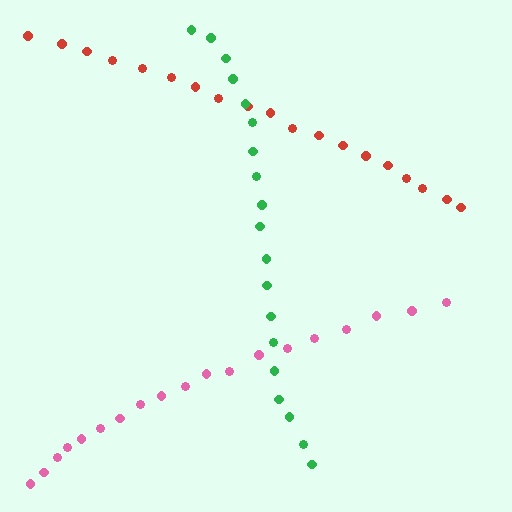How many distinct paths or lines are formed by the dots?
There are 3 distinct paths.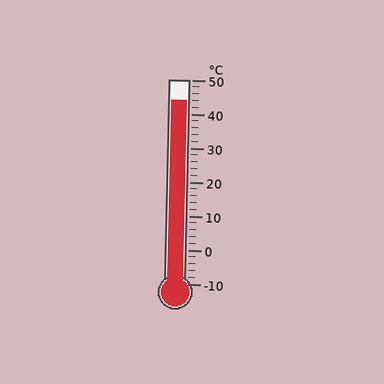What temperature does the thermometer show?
The thermometer shows approximately 44°C.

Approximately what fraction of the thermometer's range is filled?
The thermometer is filled to approximately 90% of its range.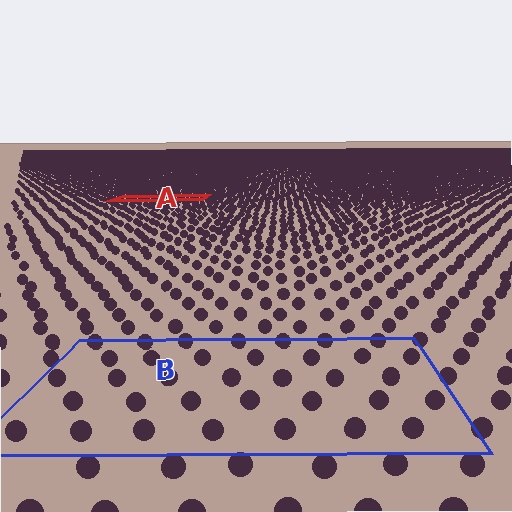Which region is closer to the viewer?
Region B is closer. The texture elements there are larger and more spread out.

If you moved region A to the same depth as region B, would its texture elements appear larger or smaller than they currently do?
They would appear larger. At a closer depth, the same texture elements are projected at a bigger on-screen size.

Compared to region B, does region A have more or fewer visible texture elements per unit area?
Region A has more texture elements per unit area — they are packed more densely because it is farther away.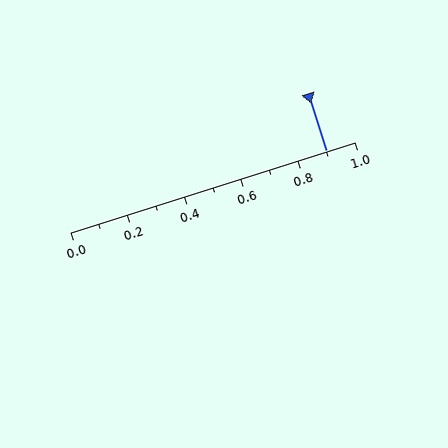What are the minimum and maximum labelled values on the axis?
The axis runs from 0.0 to 1.0.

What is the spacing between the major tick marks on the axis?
The major ticks are spaced 0.2 apart.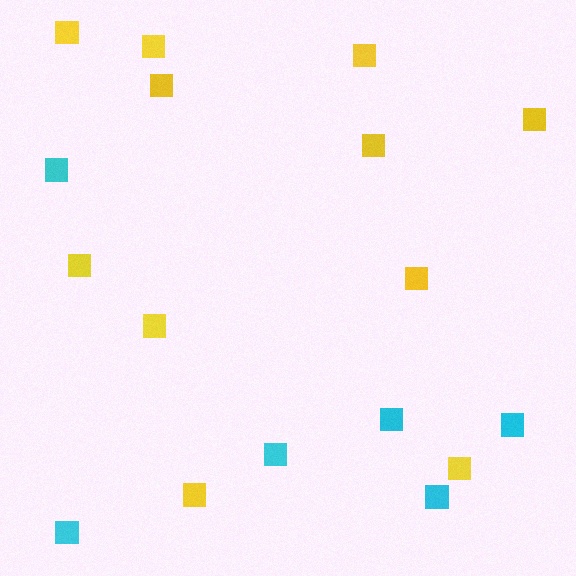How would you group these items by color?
There are 2 groups: one group of yellow squares (11) and one group of cyan squares (6).